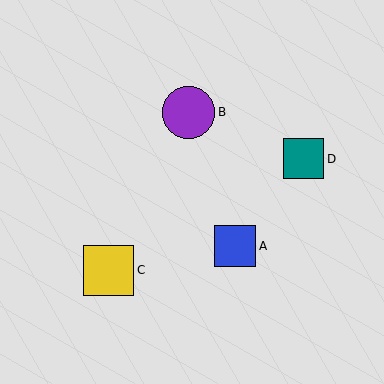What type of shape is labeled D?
Shape D is a teal square.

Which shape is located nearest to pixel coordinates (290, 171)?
The teal square (labeled D) at (303, 159) is nearest to that location.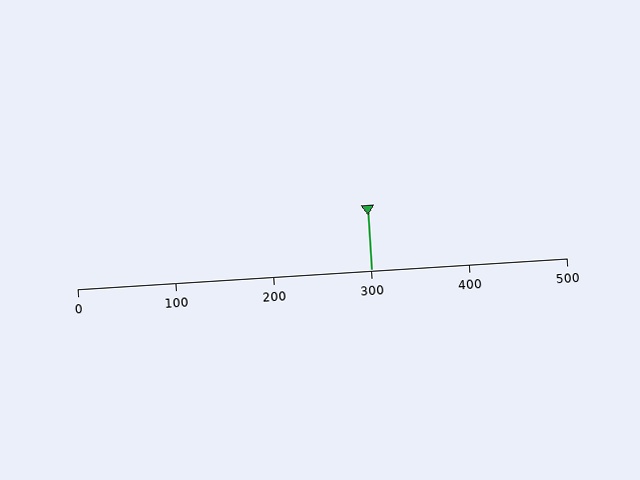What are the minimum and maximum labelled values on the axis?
The axis runs from 0 to 500.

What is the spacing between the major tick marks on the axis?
The major ticks are spaced 100 apart.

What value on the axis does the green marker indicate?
The marker indicates approximately 300.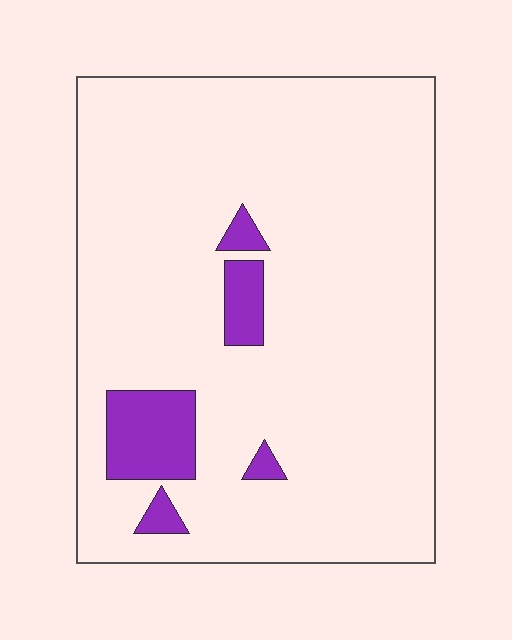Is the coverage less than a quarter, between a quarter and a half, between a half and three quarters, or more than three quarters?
Less than a quarter.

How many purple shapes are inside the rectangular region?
5.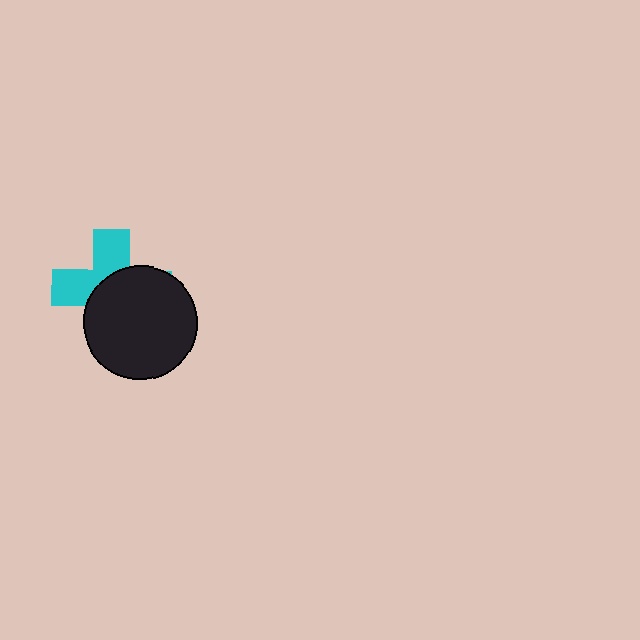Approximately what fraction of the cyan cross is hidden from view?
Roughly 58% of the cyan cross is hidden behind the black circle.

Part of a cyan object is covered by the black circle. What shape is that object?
It is a cross.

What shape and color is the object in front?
The object in front is a black circle.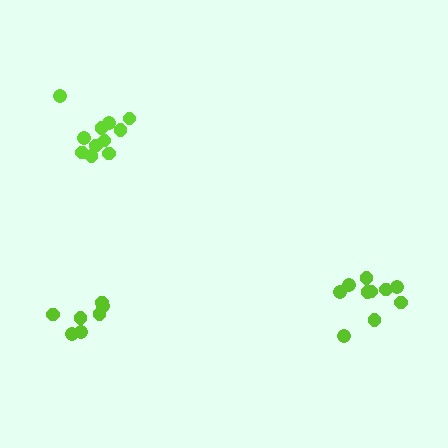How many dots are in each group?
Group 1: 10 dots, Group 2: 11 dots, Group 3: 7 dots (28 total).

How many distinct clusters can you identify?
There are 3 distinct clusters.